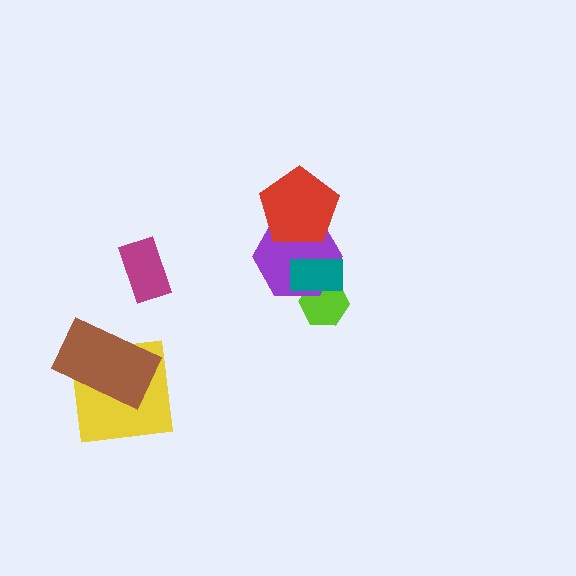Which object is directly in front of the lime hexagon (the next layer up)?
The purple hexagon is directly in front of the lime hexagon.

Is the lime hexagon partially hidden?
Yes, it is partially covered by another shape.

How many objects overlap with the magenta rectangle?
0 objects overlap with the magenta rectangle.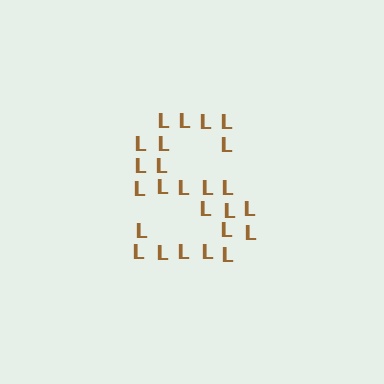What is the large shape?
The large shape is the letter S.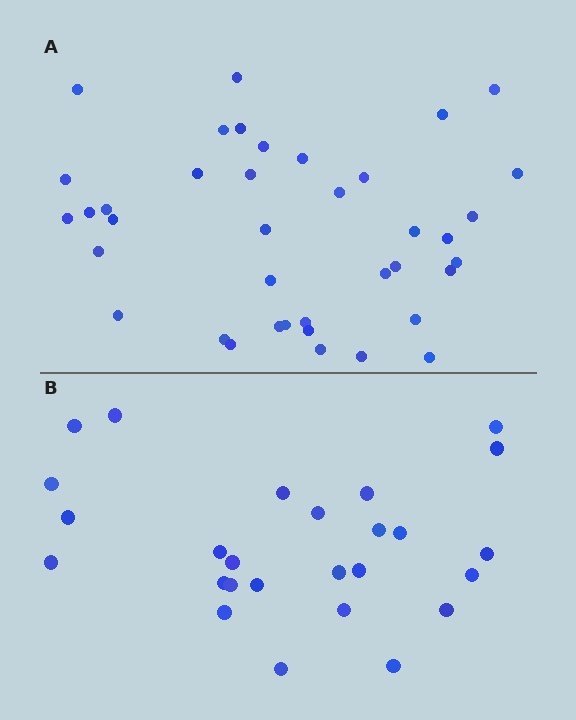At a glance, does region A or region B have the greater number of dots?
Region A (the top region) has more dots.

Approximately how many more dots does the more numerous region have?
Region A has approximately 15 more dots than region B.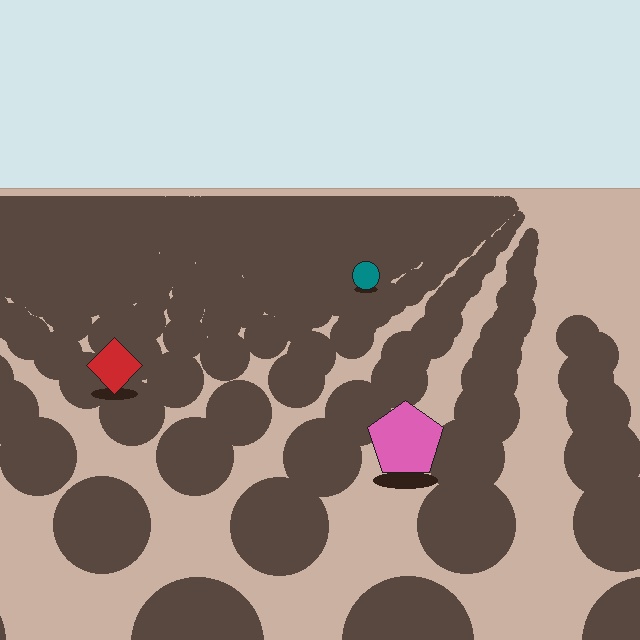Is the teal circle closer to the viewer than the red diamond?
No. The red diamond is closer — you can tell from the texture gradient: the ground texture is coarser near it.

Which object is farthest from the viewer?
The teal circle is farthest from the viewer. It appears smaller and the ground texture around it is denser.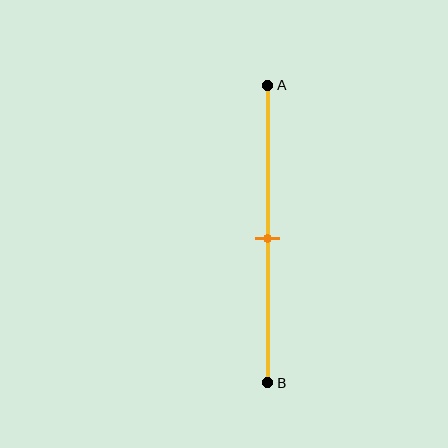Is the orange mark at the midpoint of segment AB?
Yes, the mark is approximately at the midpoint.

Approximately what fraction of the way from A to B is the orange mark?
The orange mark is approximately 50% of the way from A to B.